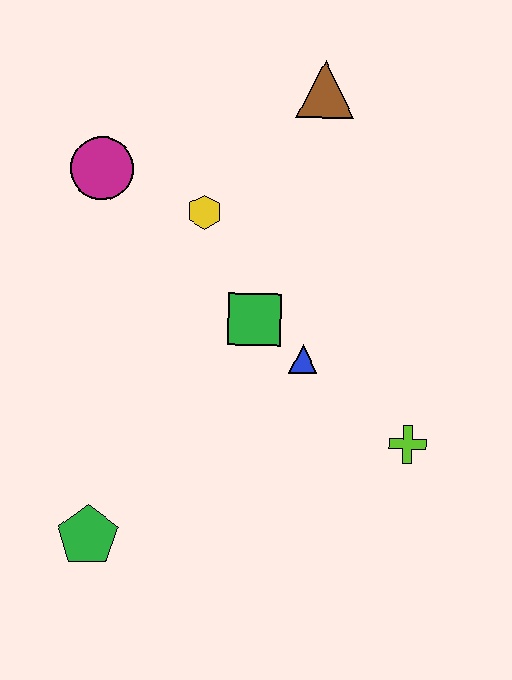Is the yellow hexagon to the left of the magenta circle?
No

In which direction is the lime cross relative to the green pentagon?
The lime cross is to the right of the green pentagon.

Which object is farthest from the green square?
The green pentagon is farthest from the green square.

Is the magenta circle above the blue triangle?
Yes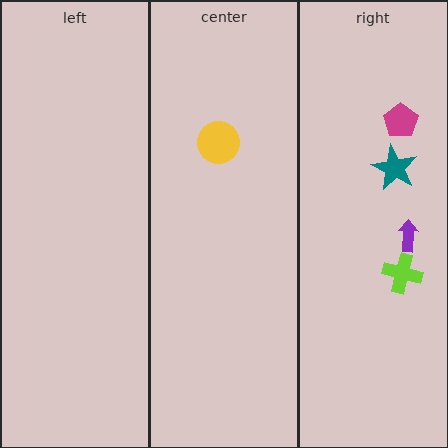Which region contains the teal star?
The right region.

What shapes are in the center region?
The yellow circle.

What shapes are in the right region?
The lime cross, the purple arrow, the teal star, the magenta pentagon.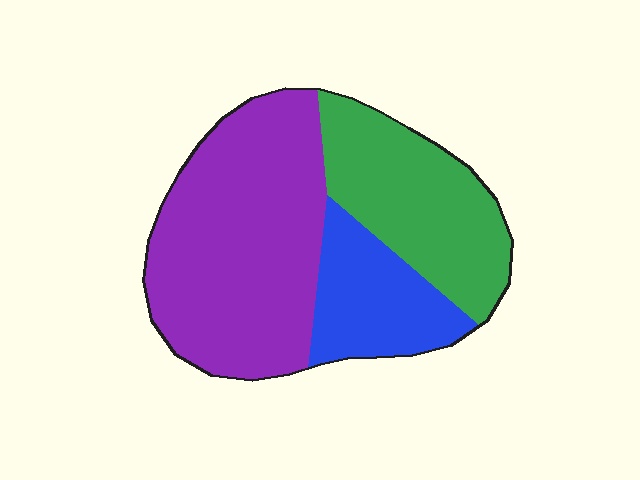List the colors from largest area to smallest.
From largest to smallest: purple, green, blue.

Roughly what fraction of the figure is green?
Green covers around 30% of the figure.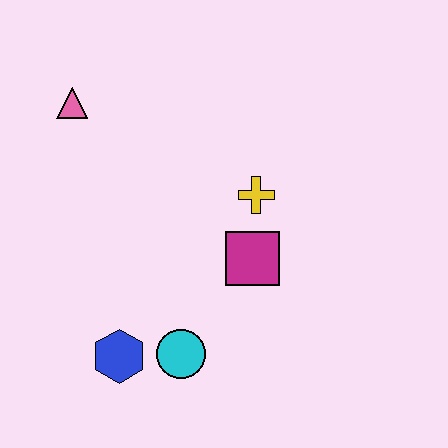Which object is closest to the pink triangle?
The yellow cross is closest to the pink triangle.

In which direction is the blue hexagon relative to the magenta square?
The blue hexagon is to the left of the magenta square.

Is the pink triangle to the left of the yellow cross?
Yes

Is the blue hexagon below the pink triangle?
Yes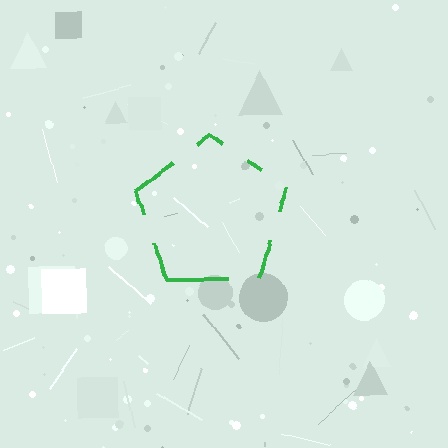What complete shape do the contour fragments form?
The contour fragments form a pentagon.